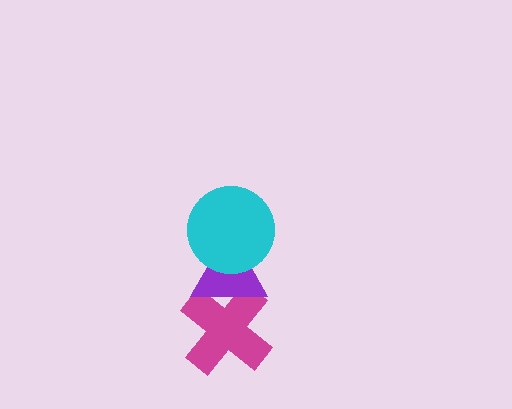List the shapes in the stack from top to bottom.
From top to bottom: the cyan circle, the purple triangle, the magenta cross.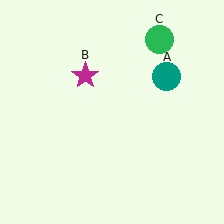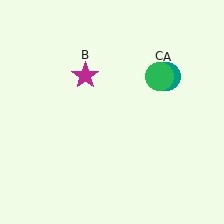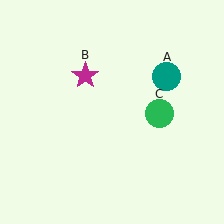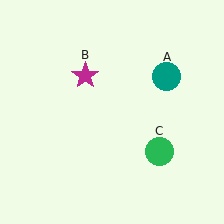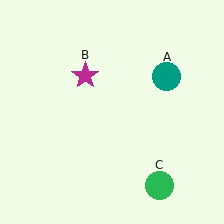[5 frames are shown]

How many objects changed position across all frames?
1 object changed position: green circle (object C).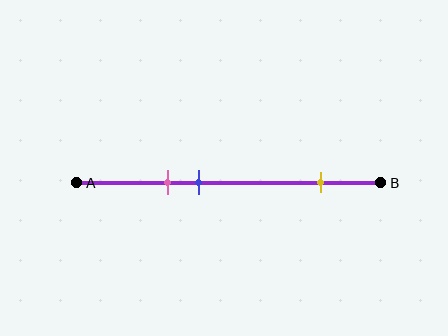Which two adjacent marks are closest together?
The pink and blue marks are the closest adjacent pair.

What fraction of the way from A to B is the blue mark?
The blue mark is approximately 40% (0.4) of the way from A to B.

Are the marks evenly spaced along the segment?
No, the marks are not evenly spaced.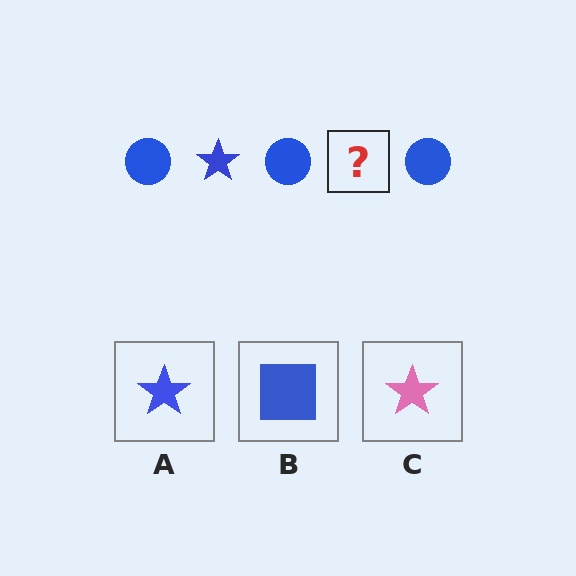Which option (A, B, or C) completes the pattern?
A.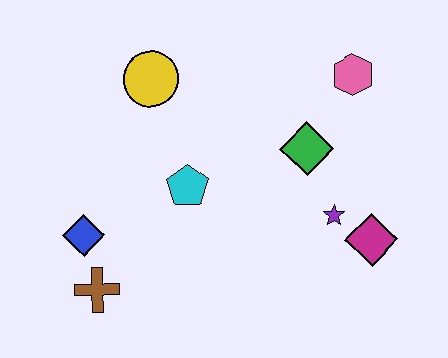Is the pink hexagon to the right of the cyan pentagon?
Yes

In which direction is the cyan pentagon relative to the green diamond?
The cyan pentagon is to the left of the green diamond.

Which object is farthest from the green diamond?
The brown cross is farthest from the green diamond.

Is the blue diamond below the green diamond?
Yes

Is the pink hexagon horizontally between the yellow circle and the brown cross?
No